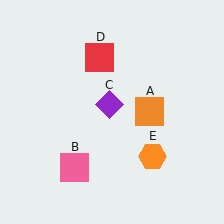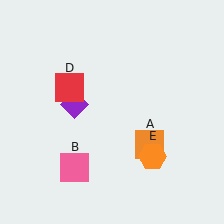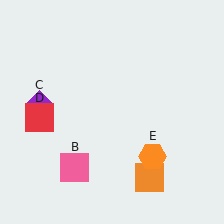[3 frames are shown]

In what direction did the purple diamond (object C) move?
The purple diamond (object C) moved left.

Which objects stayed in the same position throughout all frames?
Pink square (object B) and orange hexagon (object E) remained stationary.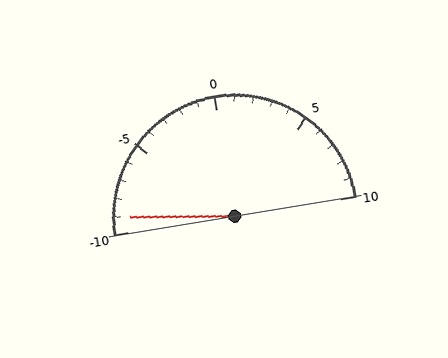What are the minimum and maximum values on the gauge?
The gauge ranges from -10 to 10.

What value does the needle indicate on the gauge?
The needle indicates approximately -9.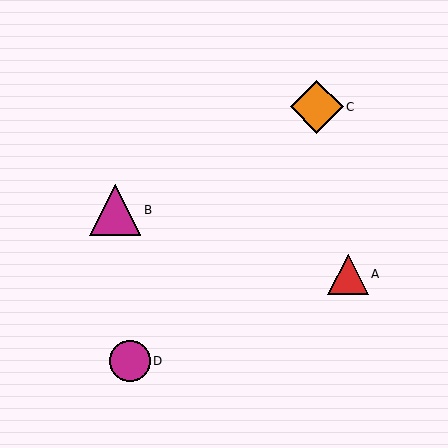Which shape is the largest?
The orange diamond (labeled C) is the largest.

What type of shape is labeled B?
Shape B is a magenta triangle.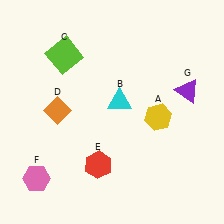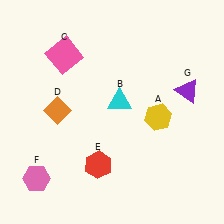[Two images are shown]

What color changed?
The square (C) changed from lime in Image 1 to pink in Image 2.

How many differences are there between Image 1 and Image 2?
There is 1 difference between the two images.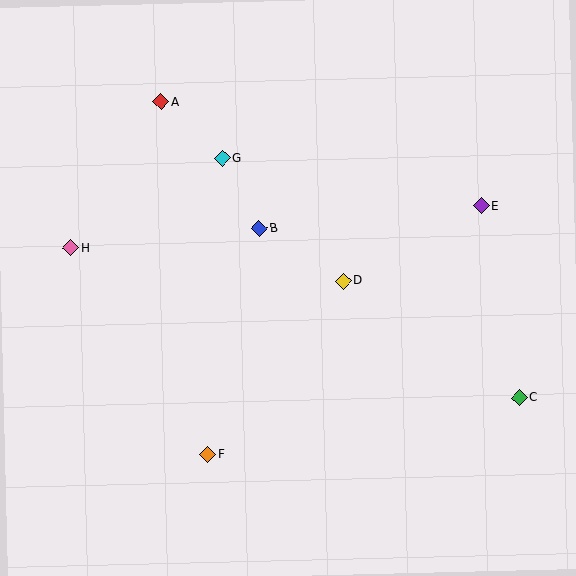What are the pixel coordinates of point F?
Point F is at (208, 454).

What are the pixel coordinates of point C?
Point C is at (519, 398).